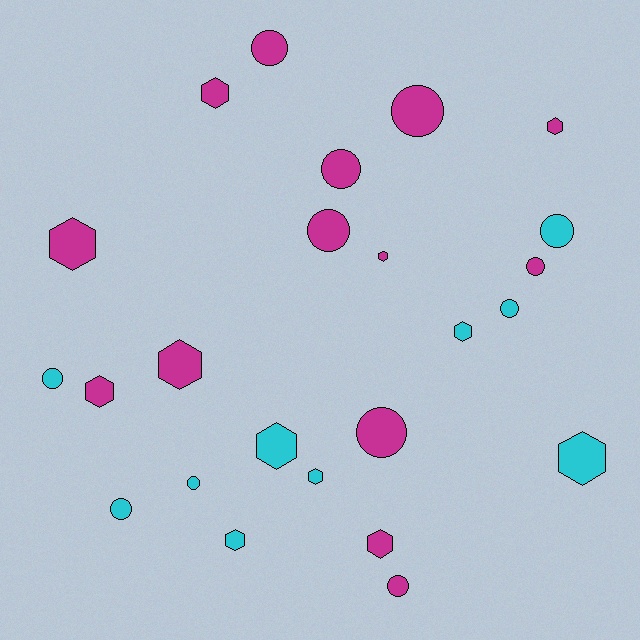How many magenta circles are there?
There are 7 magenta circles.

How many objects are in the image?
There are 24 objects.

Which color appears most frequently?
Magenta, with 14 objects.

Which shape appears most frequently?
Circle, with 12 objects.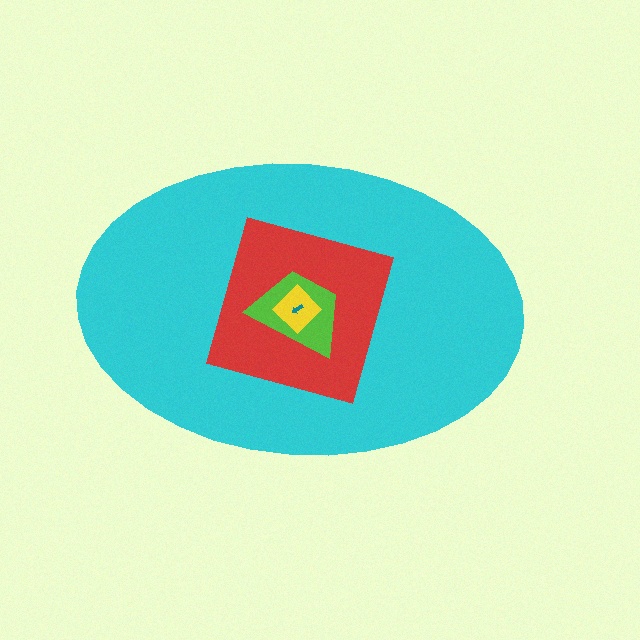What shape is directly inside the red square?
The lime trapezoid.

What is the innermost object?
The teal arrow.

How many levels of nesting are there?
5.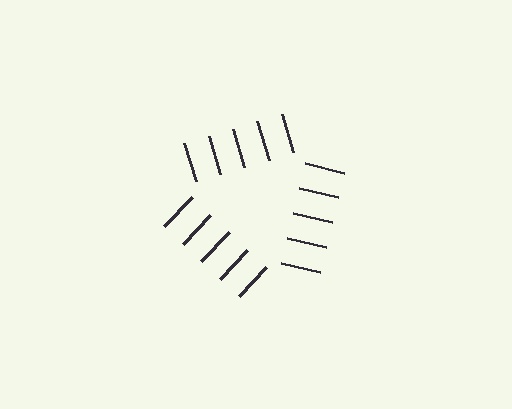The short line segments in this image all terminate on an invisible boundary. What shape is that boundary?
An illusory triangle — the line segments terminate on its edges but no continuous stroke is drawn.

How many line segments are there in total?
15 — 5 along each of the 3 edges.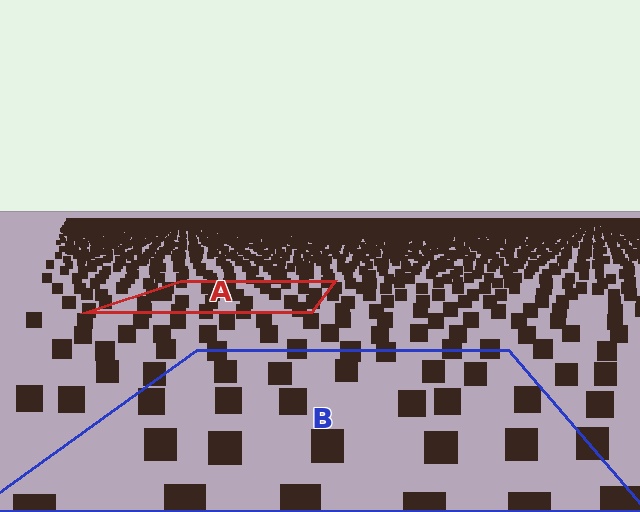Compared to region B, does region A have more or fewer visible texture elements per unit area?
Region A has more texture elements per unit area — they are packed more densely because it is farther away.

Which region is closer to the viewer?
Region B is closer. The texture elements there are larger and more spread out.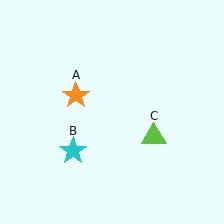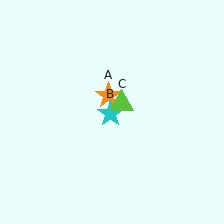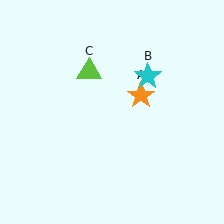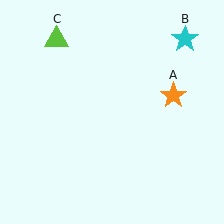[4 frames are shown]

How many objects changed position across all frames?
3 objects changed position: orange star (object A), cyan star (object B), lime triangle (object C).